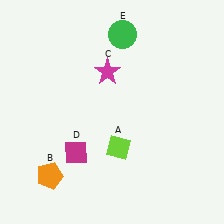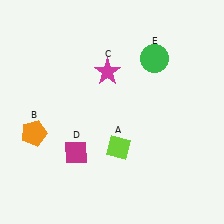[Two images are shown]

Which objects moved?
The objects that moved are: the orange pentagon (B), the green circle (E).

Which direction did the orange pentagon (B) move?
The orange pentagon (B) moved up.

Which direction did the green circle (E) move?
The green circle (E) moved right.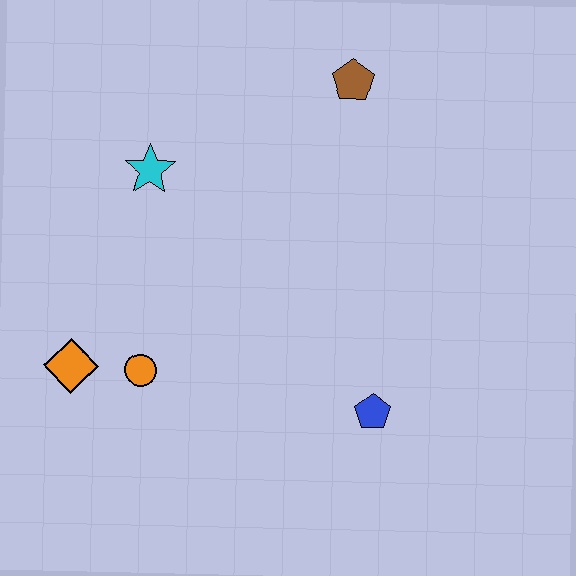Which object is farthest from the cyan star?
The blue pentagon is farthest from the cyan star.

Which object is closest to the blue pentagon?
The orange circle is closest to the blue pentagon.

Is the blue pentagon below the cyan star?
Yes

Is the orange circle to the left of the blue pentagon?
Yes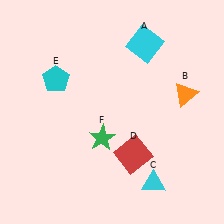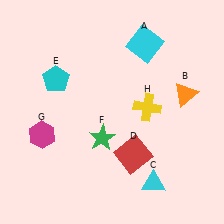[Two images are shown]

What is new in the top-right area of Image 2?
A yellow cross (H) was added in the top-right area of Image 2.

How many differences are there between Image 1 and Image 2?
There are 2 differences between the two images.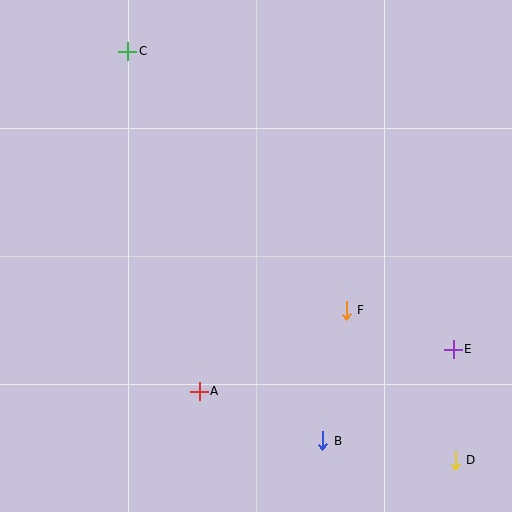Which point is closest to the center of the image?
Point F at (346, 310) is closest to the center.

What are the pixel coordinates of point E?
Point E is at (453, 349).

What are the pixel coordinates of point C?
Point C is at (128, 51).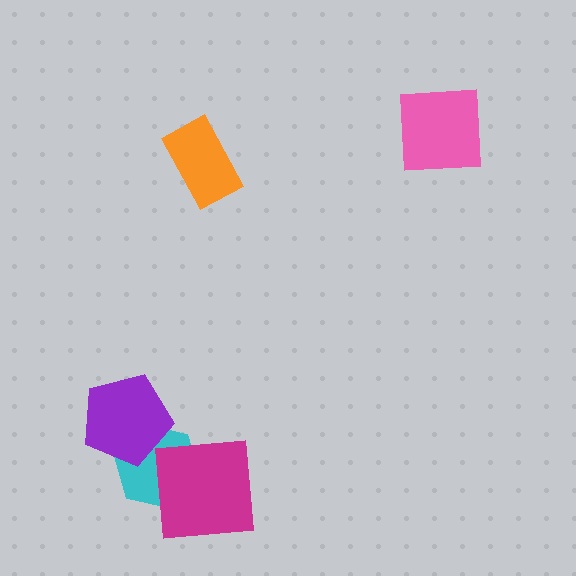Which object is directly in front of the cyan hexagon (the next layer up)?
The magenta square is directly in front of the cyan hexagon.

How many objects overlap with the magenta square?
1 object overlaps with the magenta square.